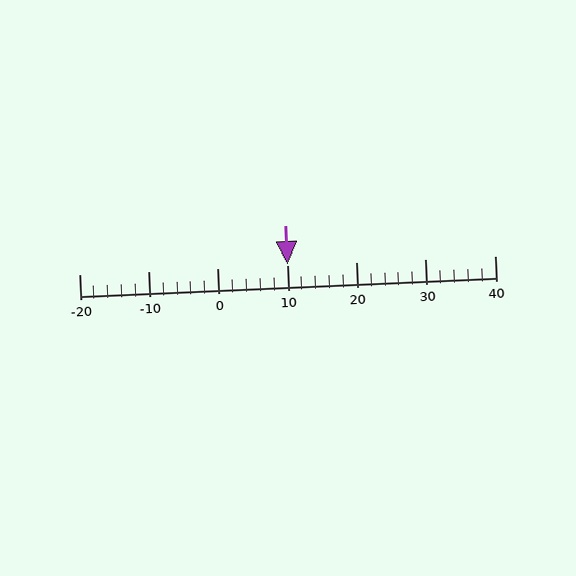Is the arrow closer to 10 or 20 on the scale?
The arrow is closer to 10.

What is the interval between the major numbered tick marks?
The major tick marks are spaced 10 units apart.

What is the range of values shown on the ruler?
The ruler shows values from -20 to 40.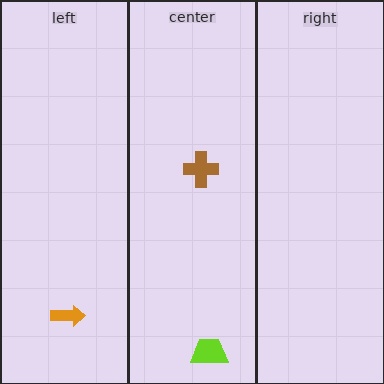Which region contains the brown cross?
The center region.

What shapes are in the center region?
The lime trapezoid, the brown cross.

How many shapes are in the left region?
1.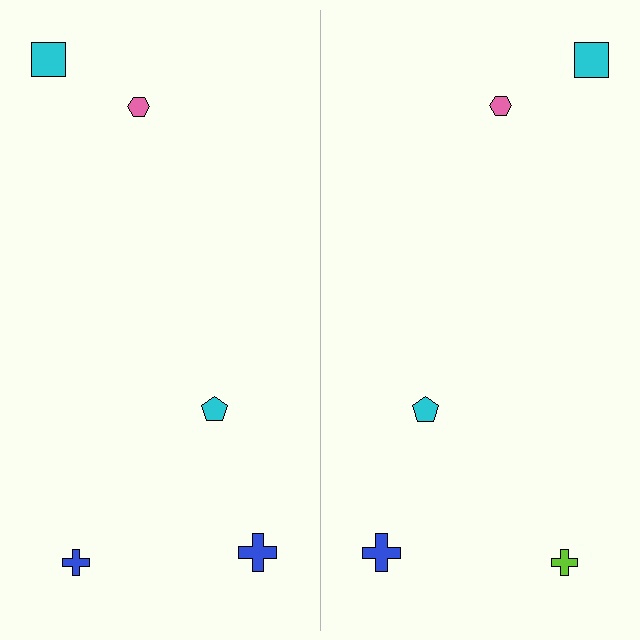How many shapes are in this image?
There are 10 shapes in this image.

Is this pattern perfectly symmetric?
No, the pattern is not perfectly symmetric. The lime cross on the right side breaks the symmetry — its mirror counterpart is blue.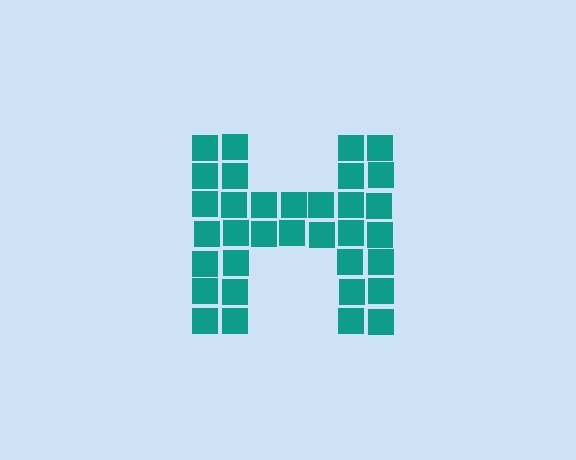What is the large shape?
The large shape is the letter H.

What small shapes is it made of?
It is made of small squares.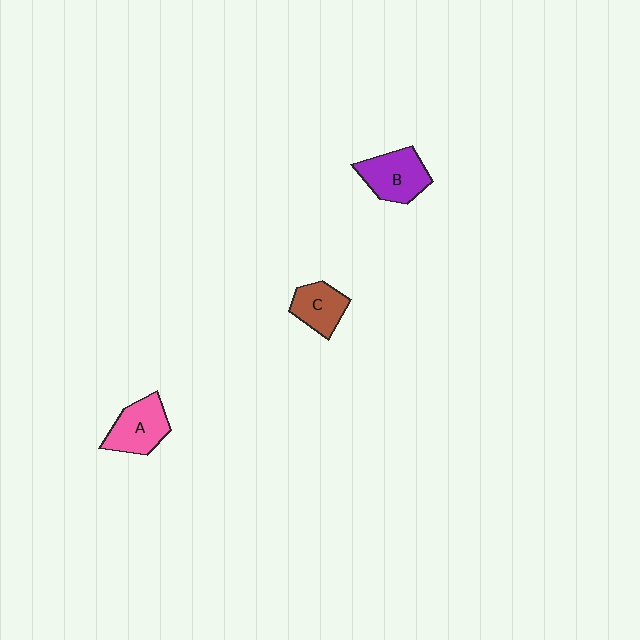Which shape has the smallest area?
Shape C (brown).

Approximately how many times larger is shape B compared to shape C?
Approximately 1.3 times.